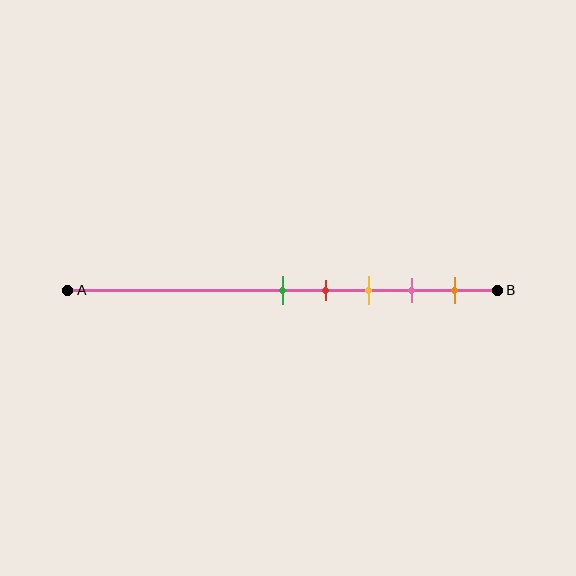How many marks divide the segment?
There are 5 marks dividing the segment.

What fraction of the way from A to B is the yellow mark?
The yellow mark is approximately 70% (0.7) of the way from A to B.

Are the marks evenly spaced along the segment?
Yes, the marks are approximately evenly spaced.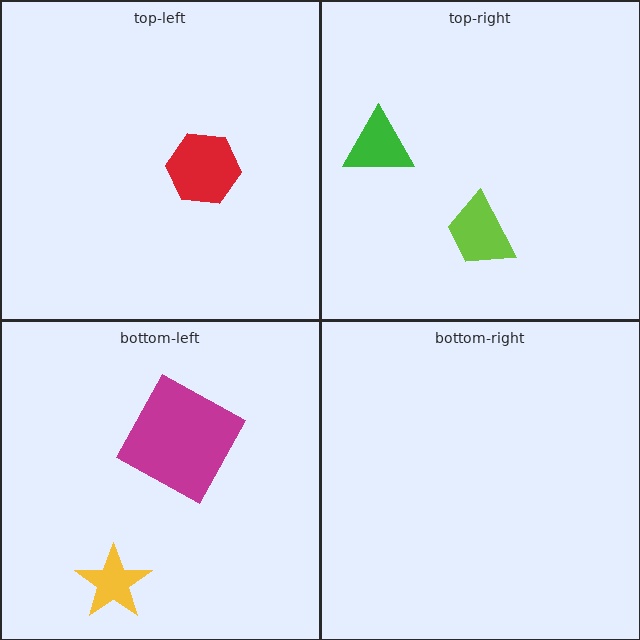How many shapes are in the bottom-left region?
2.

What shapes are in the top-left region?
The red hexagon.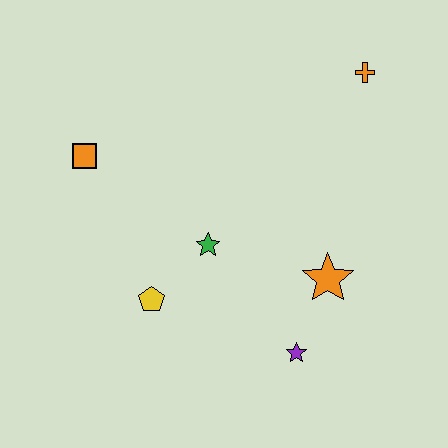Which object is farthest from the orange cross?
The yellow pentagon is farthest from the orange cross.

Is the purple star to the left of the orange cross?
Yes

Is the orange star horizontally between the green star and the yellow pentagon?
No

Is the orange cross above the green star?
Yes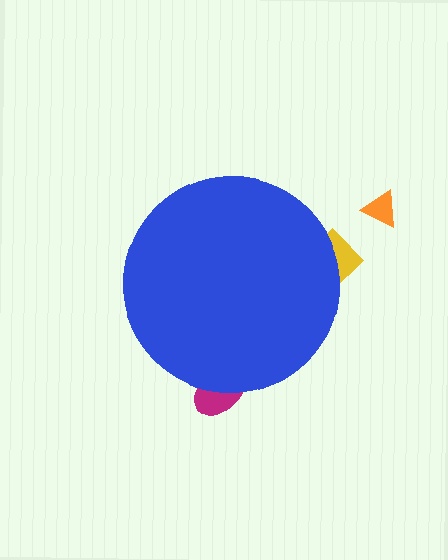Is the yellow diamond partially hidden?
Yes, the yellow diamond is partially hidden behind the blue circle.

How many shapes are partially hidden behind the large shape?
2 shapes are partially hidden.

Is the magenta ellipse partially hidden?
Yes, the magenta ellipse is partially hidden behind the blue circle.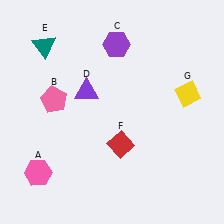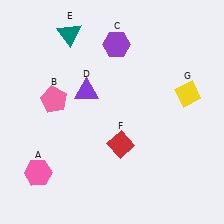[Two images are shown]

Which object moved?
The teal triangle (E) moved right.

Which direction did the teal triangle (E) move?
The teal triangle (E) moved right.